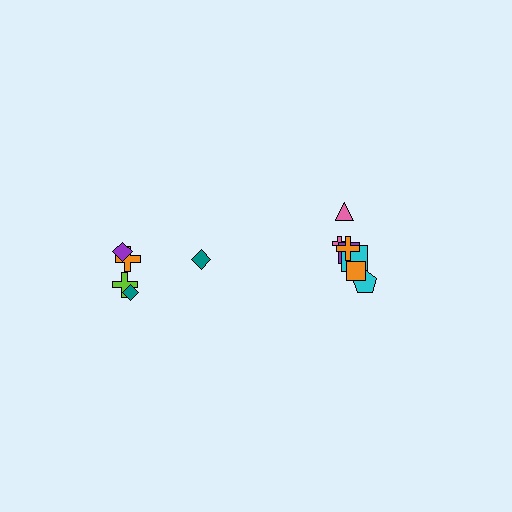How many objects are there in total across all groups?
There are 12 objects.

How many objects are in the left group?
There are 5 objects.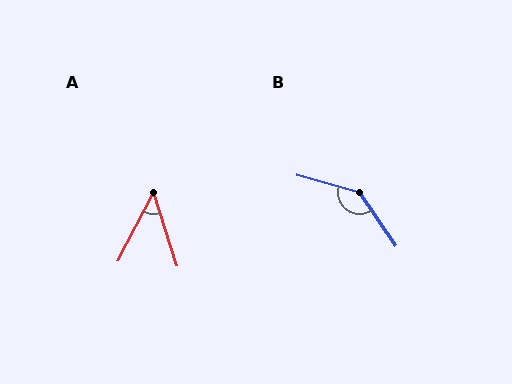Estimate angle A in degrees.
Approximately 45 degrees.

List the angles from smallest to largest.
A (45°), B (140°).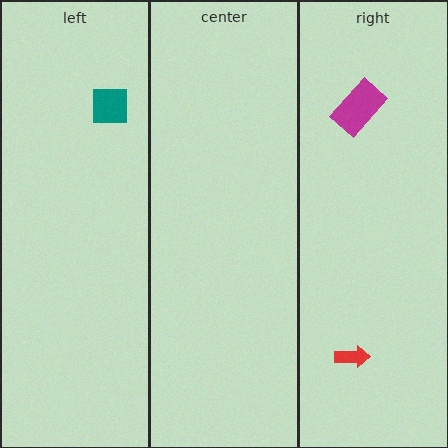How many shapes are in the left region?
1.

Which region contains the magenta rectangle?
The right region.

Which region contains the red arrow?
The right region.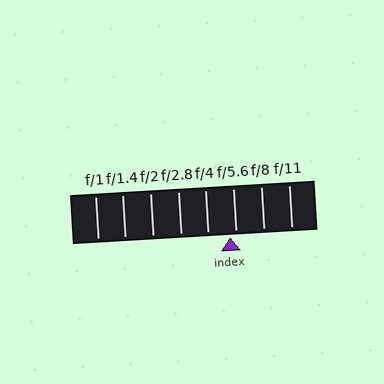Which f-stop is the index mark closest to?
The index mark is closest to f/5.6.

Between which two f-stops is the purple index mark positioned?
The index mark is between f/4 and f/5.6.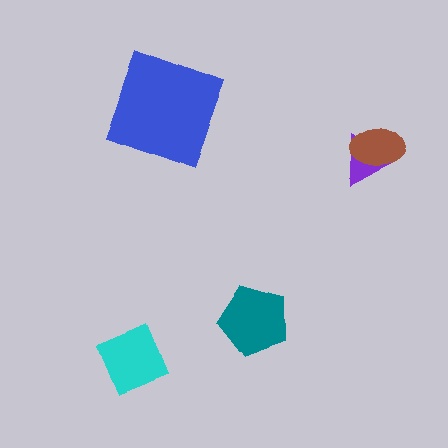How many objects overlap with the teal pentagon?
0 objects overlap with the teal pentagon.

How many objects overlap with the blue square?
0 objects overlap with the blue square.